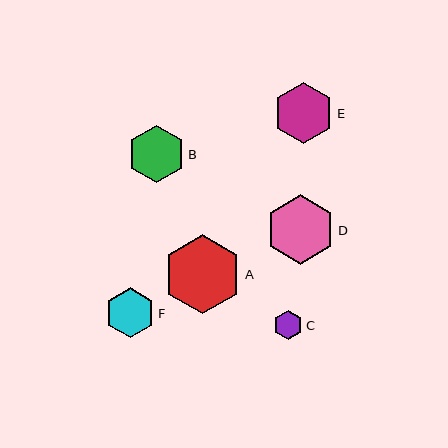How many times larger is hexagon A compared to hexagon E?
Hexagon A is approximately 1.3 times the size of hexagon E.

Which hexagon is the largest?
Hexagon A is the largest with a size of approximately 79 pixels.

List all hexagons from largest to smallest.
From largest to smallest: A, D, E, B, F, C.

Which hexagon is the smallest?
Hexagon C is the smallest with a size of approximately 29 pixels.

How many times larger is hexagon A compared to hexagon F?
Hexagon A is approximately 1.6 times the size of hexagon F.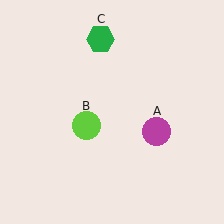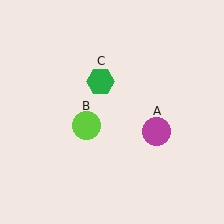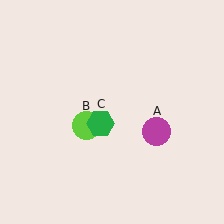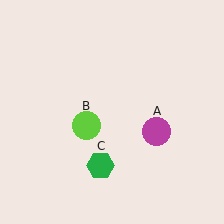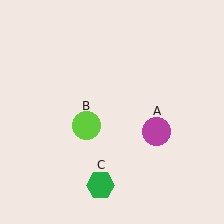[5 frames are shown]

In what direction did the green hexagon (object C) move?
The green hexagon (object C) moved down.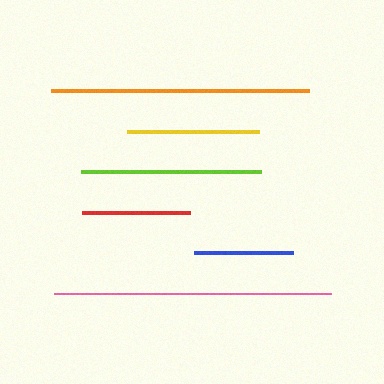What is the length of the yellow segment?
The yellow segment is approximately 131 pixels long.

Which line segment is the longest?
The pink line is the longest at approximately 277 pixels.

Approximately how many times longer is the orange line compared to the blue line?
The orange line is approximately 2.6 times the length of the blue line.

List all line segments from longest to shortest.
From longest to shortest: pink, orange, lime, yellow, red, blue.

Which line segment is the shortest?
The blue line is the shortest at approximately 99 pixels.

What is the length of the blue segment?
The blue segment is approximately 99 pixels long.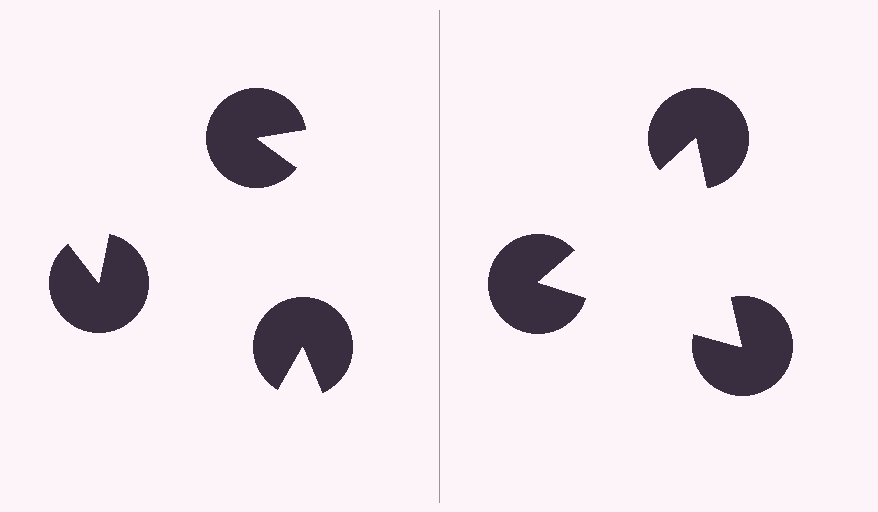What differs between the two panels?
The pac-man discs are positioned identically on both sides; only the wedge orientations differ. On the right they align to a triangle; on the left they are misaligned.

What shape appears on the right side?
An illusory triangle.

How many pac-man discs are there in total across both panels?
6 — 3 on each side.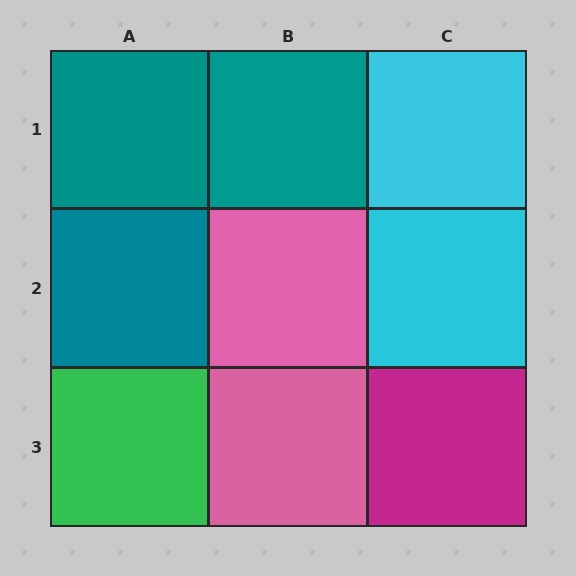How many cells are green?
1 cell is green.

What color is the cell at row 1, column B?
Teal.